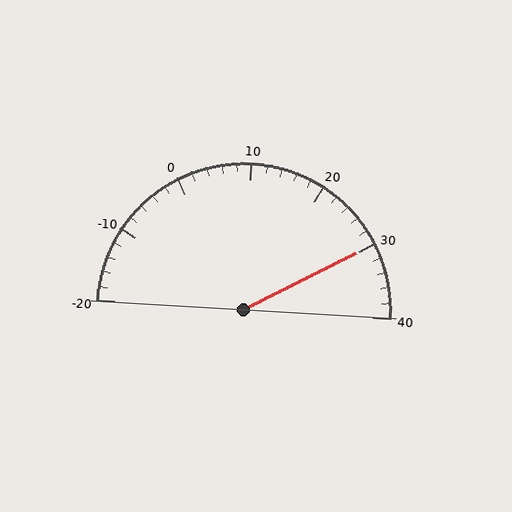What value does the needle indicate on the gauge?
The needle indicates approximately 30.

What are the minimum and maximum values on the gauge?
The gauge ranges from -20 to 40.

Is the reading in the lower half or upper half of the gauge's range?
The reading is in the upper half of the range (-20 to 40).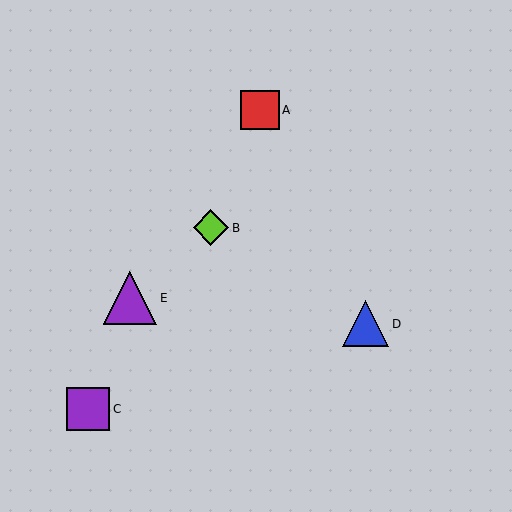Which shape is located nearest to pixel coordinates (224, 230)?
The lime diamond (labeled B) at (211, 228) is nearest to that location.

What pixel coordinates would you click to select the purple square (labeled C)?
Click at (88, 409) to select the purple square C.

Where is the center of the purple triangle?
The center of the purple triangle is at (130, 298).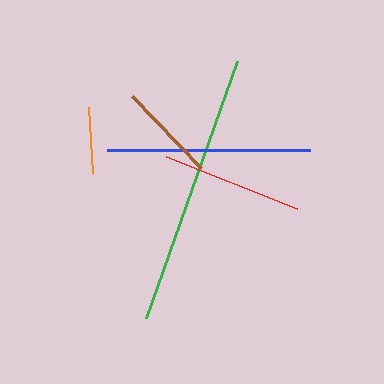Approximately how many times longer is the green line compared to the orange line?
The green line is approximately 4.1 times the length of the orange line.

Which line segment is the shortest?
The orange line is the shortest at approximately 66 pixels.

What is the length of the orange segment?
The orange segment is approximately 66 pixels long.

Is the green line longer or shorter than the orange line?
The green line is longer than the orange line.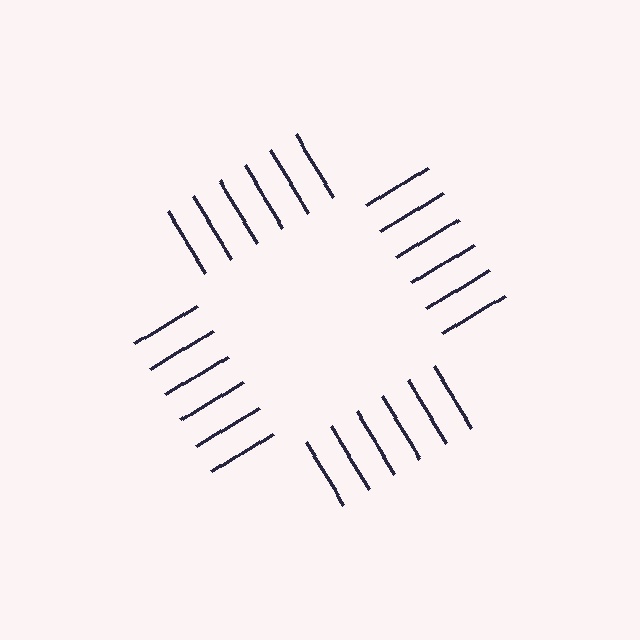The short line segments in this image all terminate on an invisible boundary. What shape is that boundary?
An illusory square — the line segments terminate on its edges but no continuous stroke is drawn.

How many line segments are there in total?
24 — 6 along each of the 4 edges.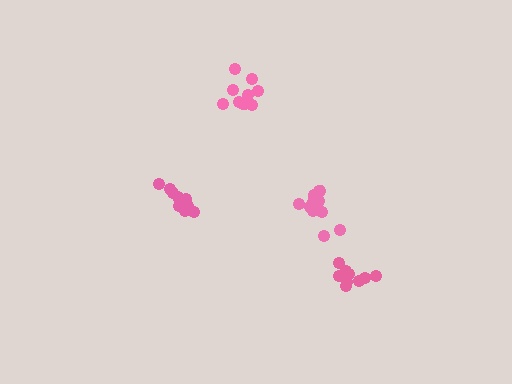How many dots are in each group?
Group 1: 12 dots, Group 2: 9 dots, Group 3: 11 dots, Group 4: 9 dots (41 total).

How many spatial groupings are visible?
There are 4 spatial groupings.